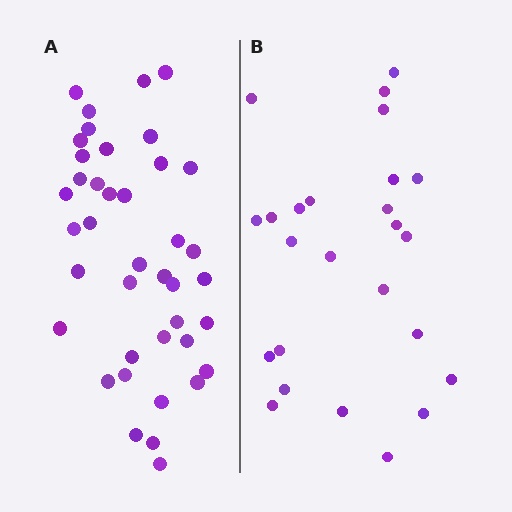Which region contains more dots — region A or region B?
Region A (the left region) has more dots.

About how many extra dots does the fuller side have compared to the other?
Region A has approximately 15 more dots than region B.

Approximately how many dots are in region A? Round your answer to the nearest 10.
About 40 dots.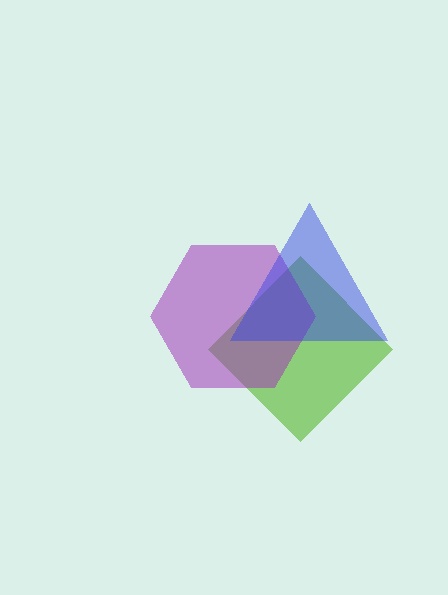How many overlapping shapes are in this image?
There are 3 overlapping shapes in the image.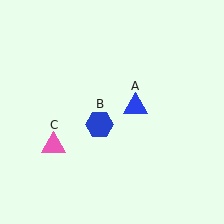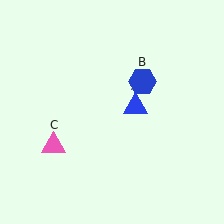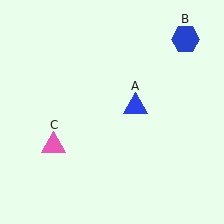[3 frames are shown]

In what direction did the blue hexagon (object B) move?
The blue hexagon (object B) moved up and to the right.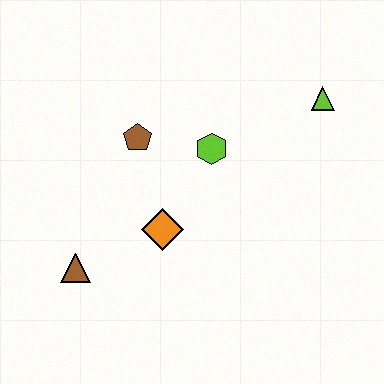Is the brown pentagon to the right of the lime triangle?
No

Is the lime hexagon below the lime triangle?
Yes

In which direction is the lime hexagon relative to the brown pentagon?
The lime hexagon is to the right of the brown pentagon.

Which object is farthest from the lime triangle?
The brown triangle is farthest from the lime triangle.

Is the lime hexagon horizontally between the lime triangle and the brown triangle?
Yes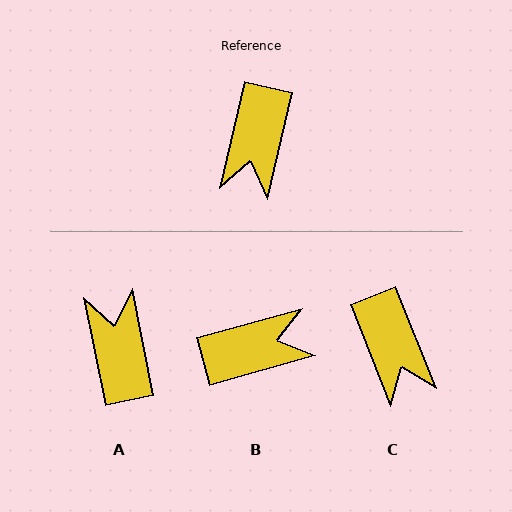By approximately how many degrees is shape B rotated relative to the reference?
Approximately 119 degrees counter-clockwise.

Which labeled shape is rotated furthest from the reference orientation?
A, about 155 degrees away.